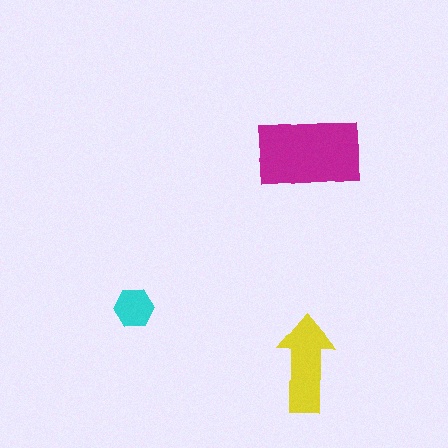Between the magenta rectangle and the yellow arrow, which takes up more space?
The magenta rectangle.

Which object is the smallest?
The cyan hexagon.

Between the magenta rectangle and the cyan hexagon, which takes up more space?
The magenta rectangle.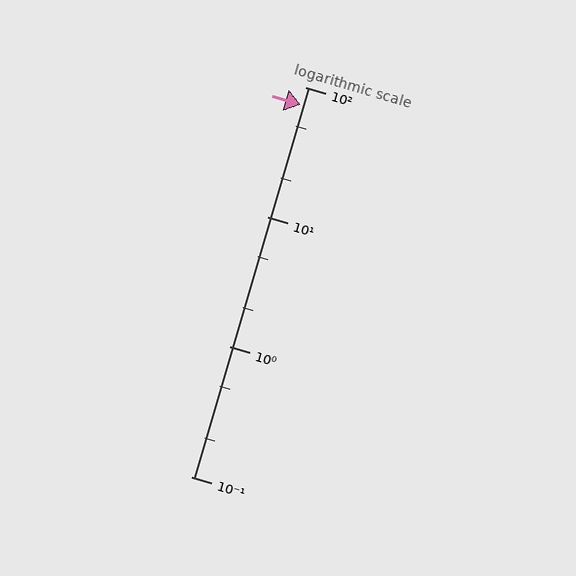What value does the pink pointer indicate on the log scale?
The pointer indicates approximately 73.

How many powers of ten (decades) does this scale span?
The scale spans 3 decades, from 0.1 to 100.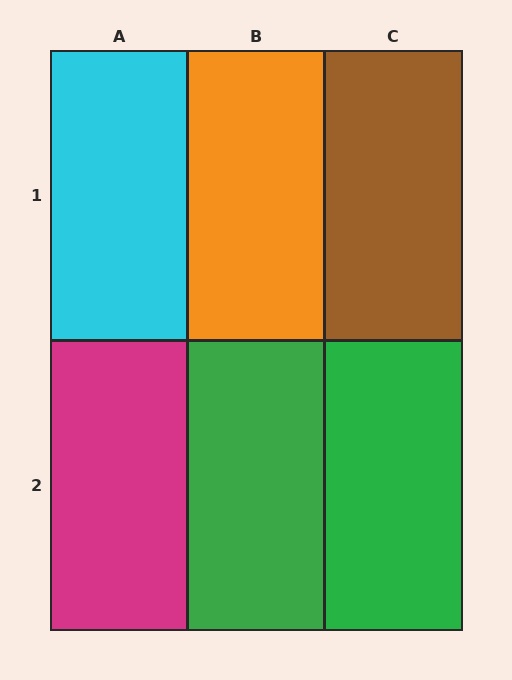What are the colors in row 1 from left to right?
Cyan, orange, brown.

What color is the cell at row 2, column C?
Green.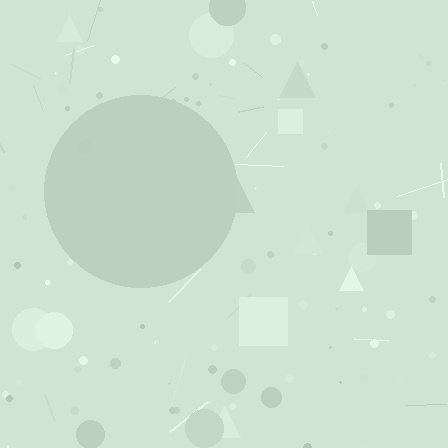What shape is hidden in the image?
A circle is hidden in the image.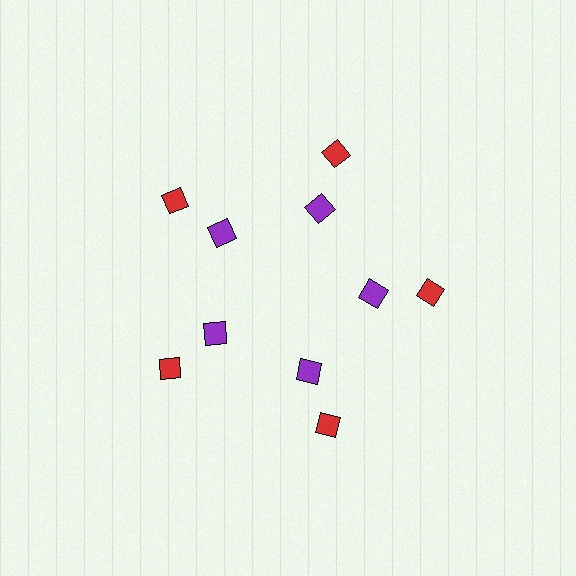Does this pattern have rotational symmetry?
Yes, this pattern has 5-fold rotational symmetry. It looks the same after rotating 72 degrees around the center.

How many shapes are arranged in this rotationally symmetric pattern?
There are 10 shapes, arranged in 5 groups of 2.